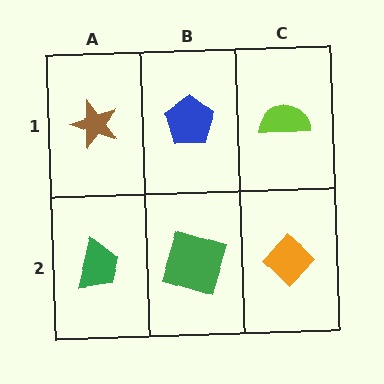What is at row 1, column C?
A lime semicircle.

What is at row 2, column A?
A green trapezoid.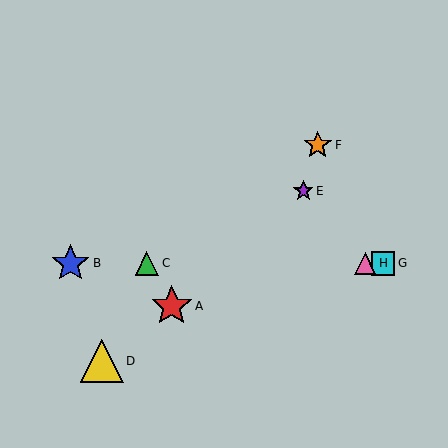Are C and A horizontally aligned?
No, C is at y≈263 and A is at y≈306.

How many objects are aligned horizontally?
4 objects (B, C, G, H) are aligned horizontally.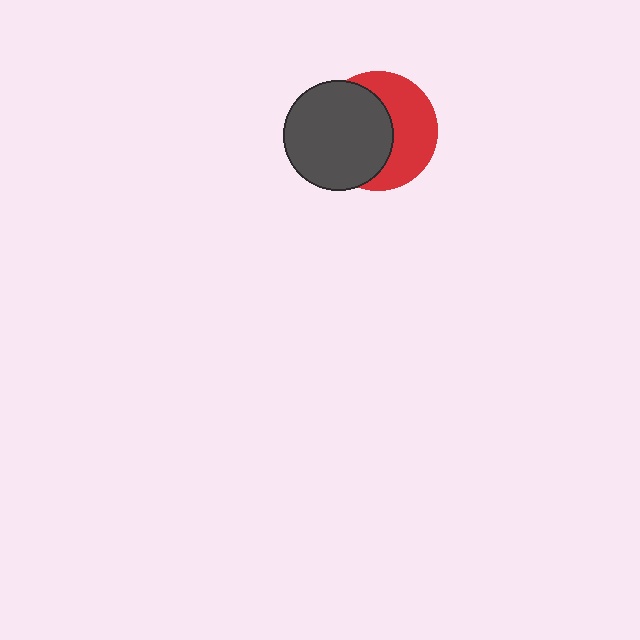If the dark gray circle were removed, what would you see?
You would see the complete red circle.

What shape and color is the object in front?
The object in front is a dark gray circle.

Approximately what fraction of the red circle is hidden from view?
Roughly 53% of the red circle is hidden behind the dark gray circle.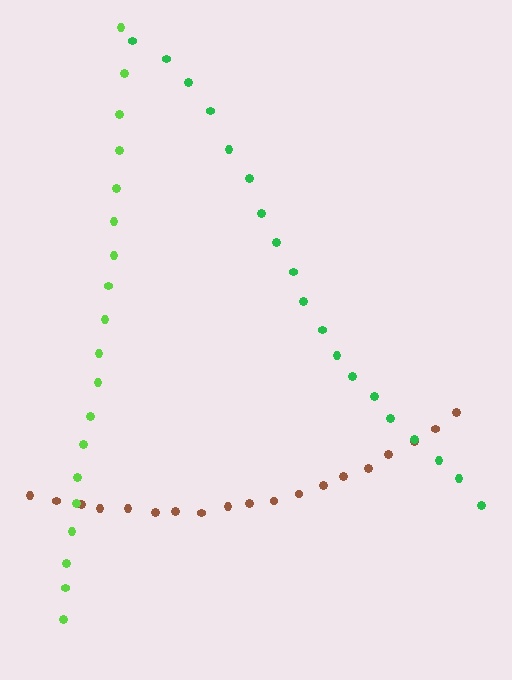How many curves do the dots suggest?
There are 3 distinct paths.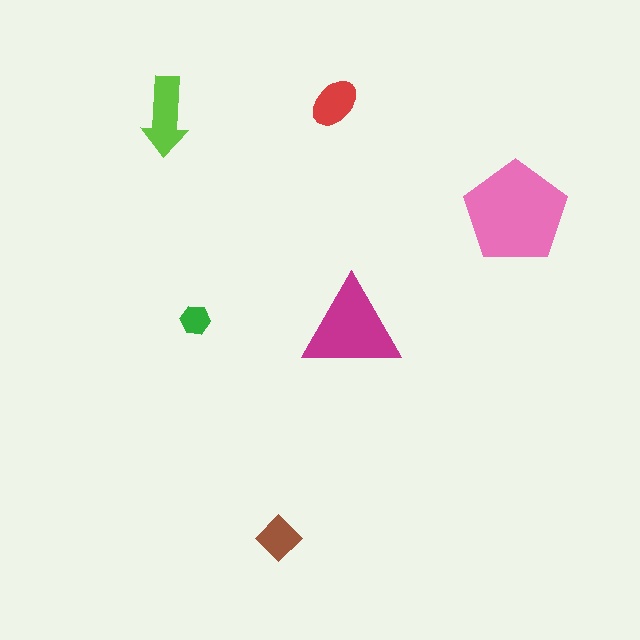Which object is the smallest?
The green hexagon.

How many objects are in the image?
There are 6 objects in the image.